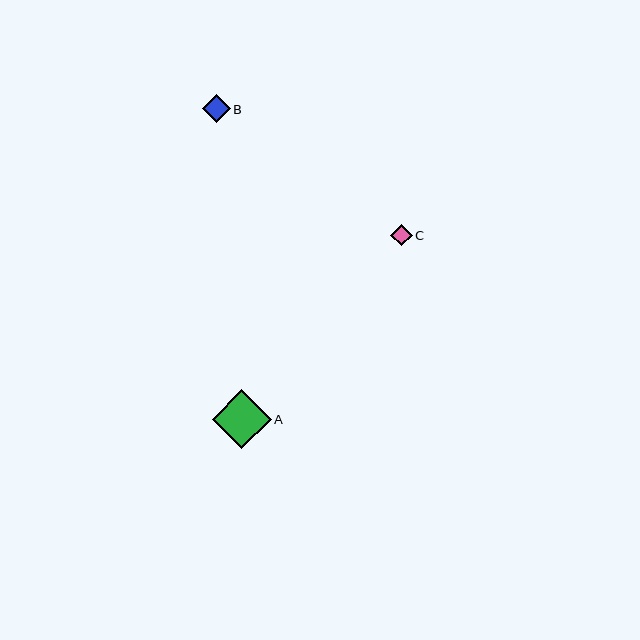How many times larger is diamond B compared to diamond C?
Diamond B is approximately 1.3 times the size of diamond C.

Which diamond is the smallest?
Diamond C is the smallest with a size of approximately 22 pixels.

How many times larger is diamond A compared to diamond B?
Diamond A is approximately 2.2 times the size of diamond B.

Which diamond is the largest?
Diamond A is the largest with a size of approximately 59 pixels.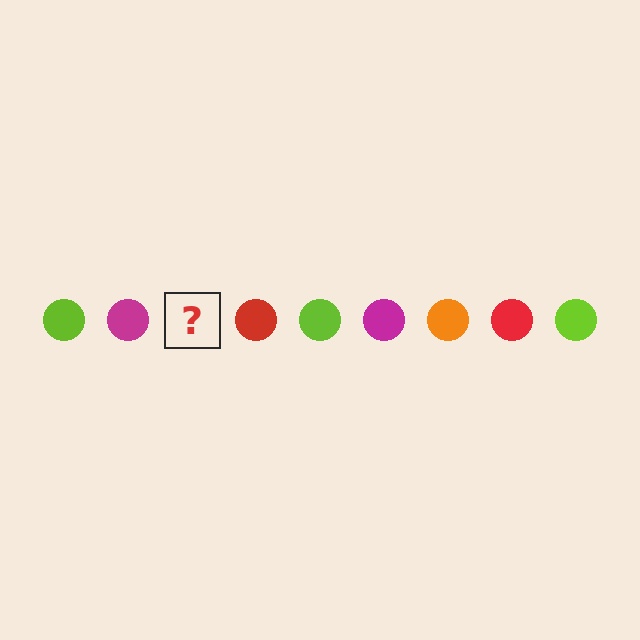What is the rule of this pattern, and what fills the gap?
The rule is that the pattern cycles through lime, magenta, orange, red circles. The gap should be filled with an orange circle.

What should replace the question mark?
The question mark should be replaced with an orange circle.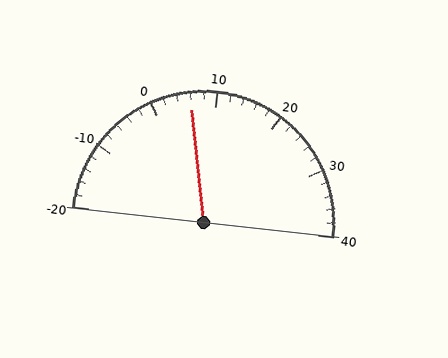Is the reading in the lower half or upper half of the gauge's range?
The reading is in the lower half of the range (-20 to 40).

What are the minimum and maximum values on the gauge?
The gauge ranges from -20 to 40.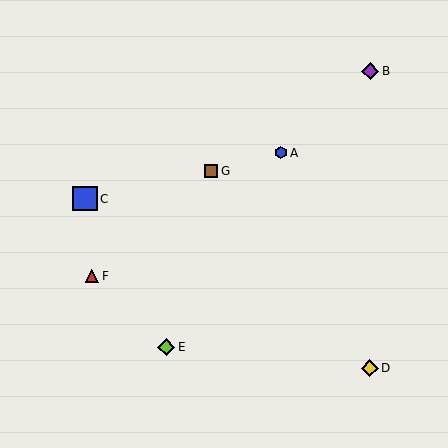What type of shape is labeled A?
Shape A is a blue hexagon.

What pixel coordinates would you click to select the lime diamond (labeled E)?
Click at (166, 347) to select the lime diamond E.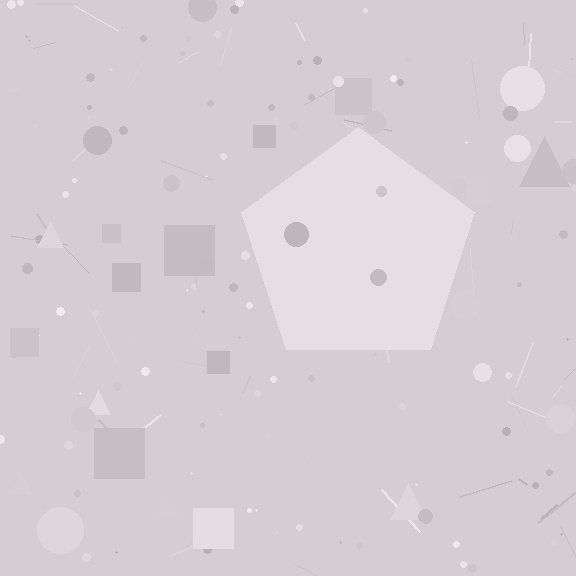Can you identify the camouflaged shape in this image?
The camouflaged shape is a pentagon.